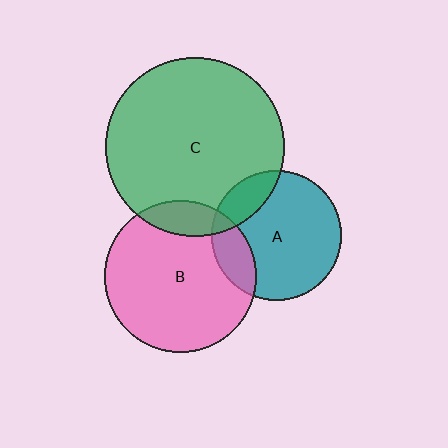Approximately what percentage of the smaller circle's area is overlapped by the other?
Approximately 15%.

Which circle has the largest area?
Circle C (green).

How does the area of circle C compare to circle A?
Approximately 1.9 times.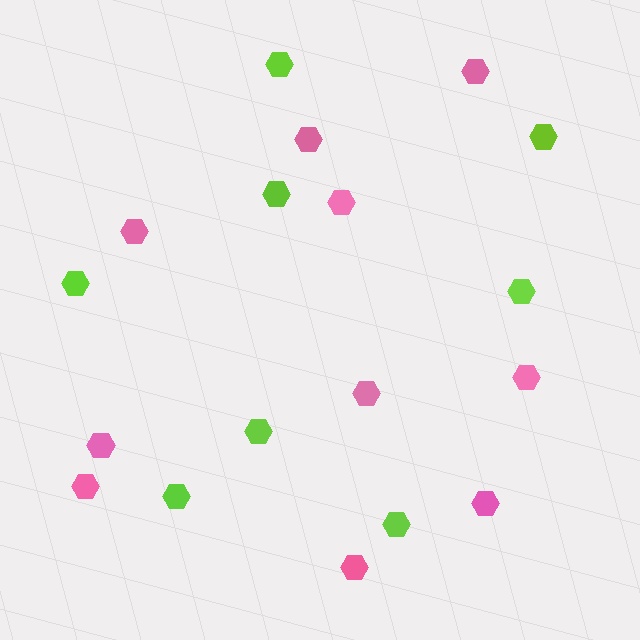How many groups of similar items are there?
There are 2 groups: one group of pink hexagons (10) and one group of lime hexagons (8).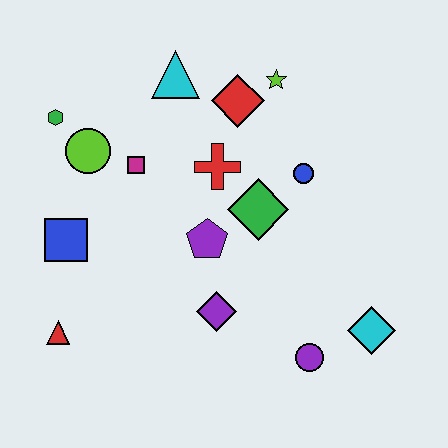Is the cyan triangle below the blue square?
No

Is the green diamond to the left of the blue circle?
Yes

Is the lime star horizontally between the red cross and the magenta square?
No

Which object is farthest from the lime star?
The red triangle is farthest from the lime star.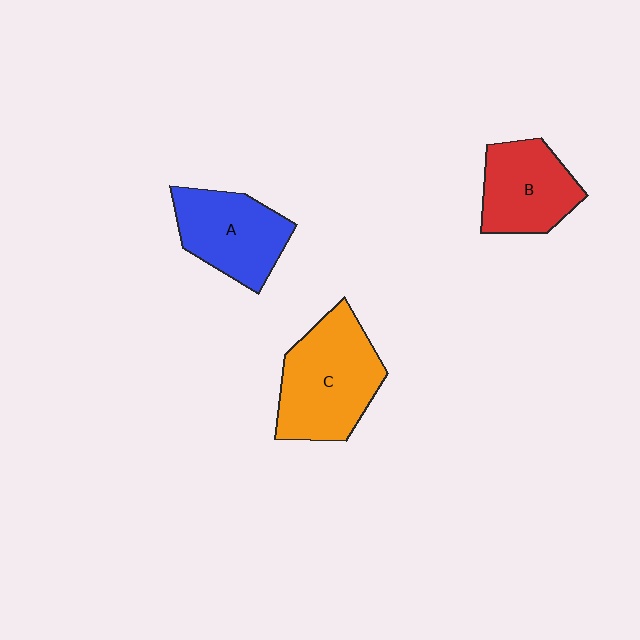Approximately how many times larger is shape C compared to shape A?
Approximately 1.3 times.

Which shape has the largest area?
Shape C (orange).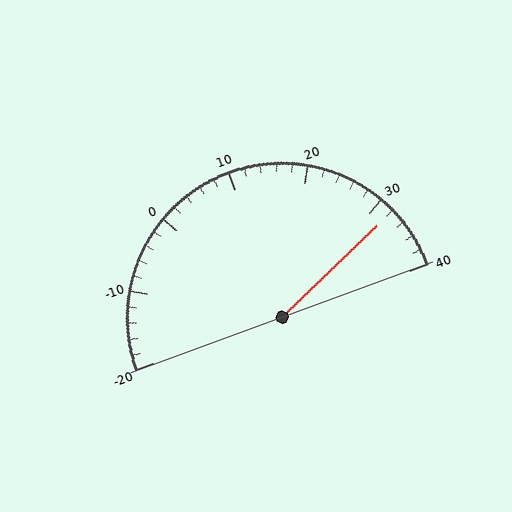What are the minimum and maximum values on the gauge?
The gauge ranges from -20 to 40.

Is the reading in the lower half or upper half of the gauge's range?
The reading is in the upper half of the range (-20 to 40).